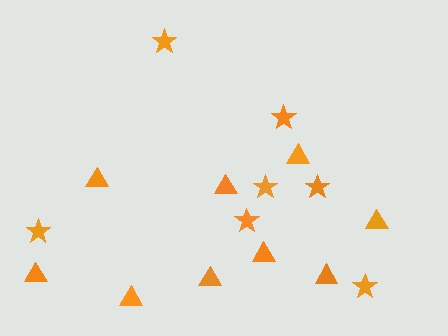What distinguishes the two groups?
There are 2 groups: one group of triangles (9) and one group of stars (7).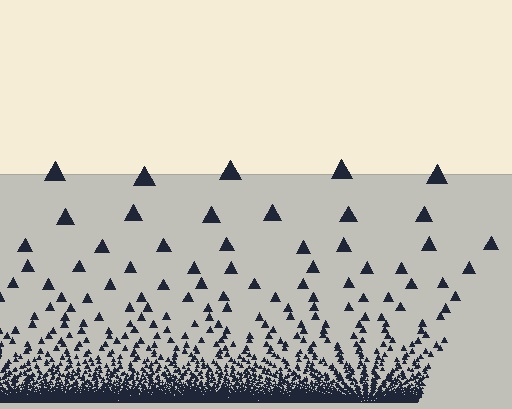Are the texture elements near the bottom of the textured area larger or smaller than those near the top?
Smaller. The gradient is inverted — elements near the bottom are smaller and denser.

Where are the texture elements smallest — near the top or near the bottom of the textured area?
Near the bottom.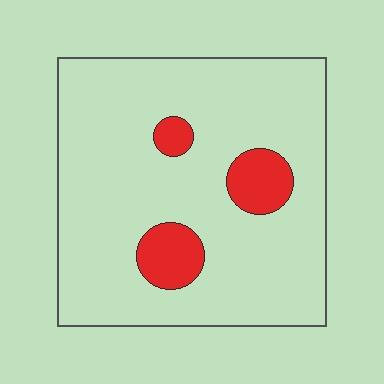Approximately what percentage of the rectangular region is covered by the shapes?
Approximately 10%.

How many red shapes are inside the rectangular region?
3.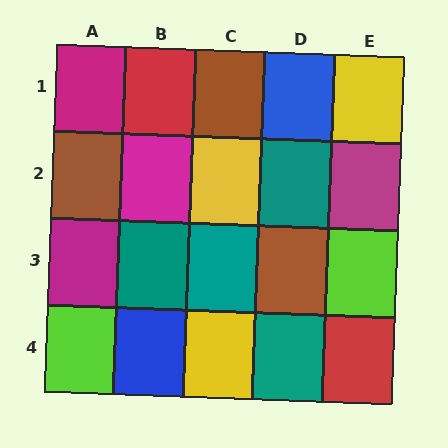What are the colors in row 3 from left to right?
Magenta, teal, teal, brown, lime.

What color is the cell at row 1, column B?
Red.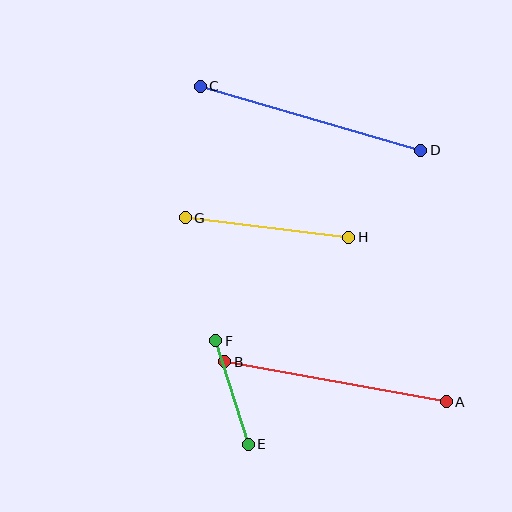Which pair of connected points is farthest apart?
Points C and D are farthest apart.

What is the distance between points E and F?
The distance is approximately 108 pixels.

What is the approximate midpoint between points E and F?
The midpoint is at approximately (232, 393) pixels.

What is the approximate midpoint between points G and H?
The midpoint is at approximately (267, 227) pixels.